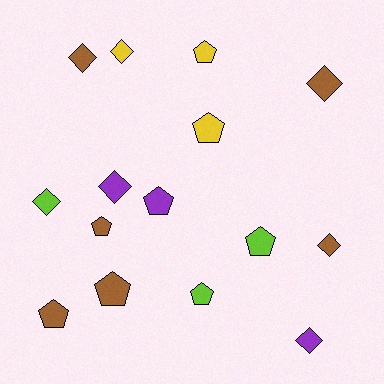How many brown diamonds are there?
There are 3 brown diamonds.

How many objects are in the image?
There are 15 objects.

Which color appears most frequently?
Brown, with 6 objects.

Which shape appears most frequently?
Pentagon, with 8 objects.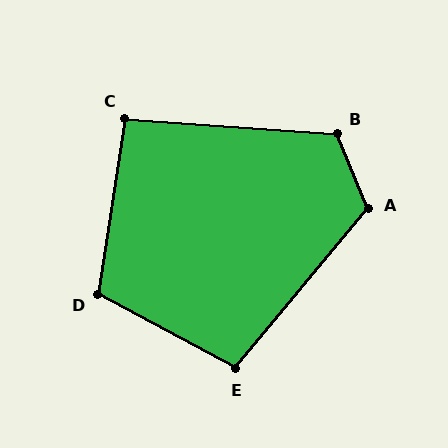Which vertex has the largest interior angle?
A, at approximately 118 degrees.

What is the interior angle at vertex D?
Approximately 109 degrees (obtuse).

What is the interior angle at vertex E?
Approximately 102 degrees (obtuse).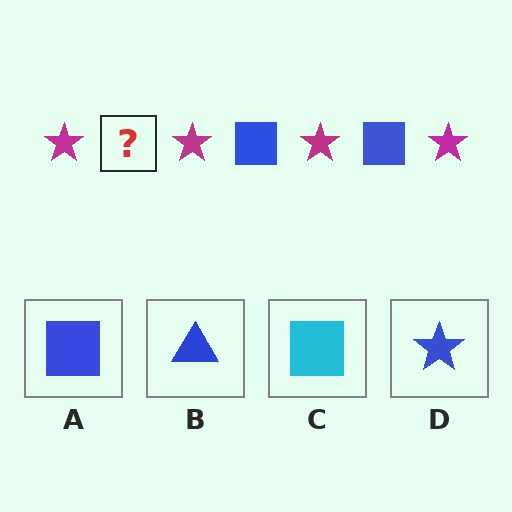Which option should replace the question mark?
Option A.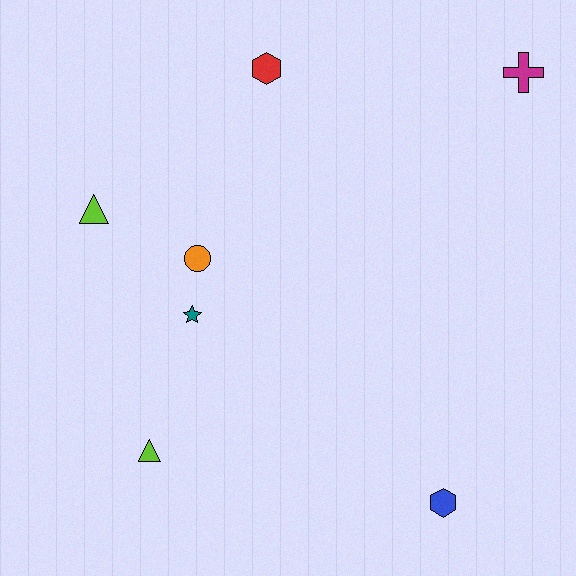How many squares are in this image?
There are no squares.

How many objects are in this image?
There are 7 objects.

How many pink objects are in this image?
There are no pink objects.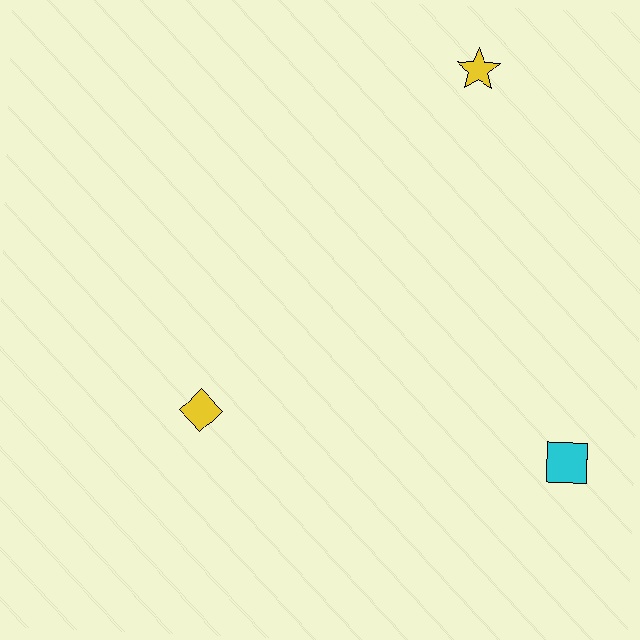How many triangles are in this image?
There are no triangles.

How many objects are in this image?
There are 3 objects.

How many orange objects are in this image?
There are no orange objects.